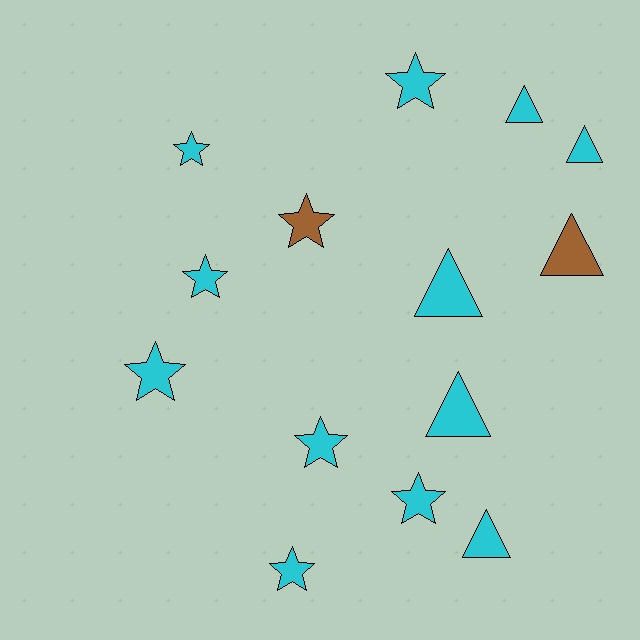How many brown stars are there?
There is 1 brown star.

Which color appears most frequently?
Cyan, with 12 objects.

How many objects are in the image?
There are 14 objects.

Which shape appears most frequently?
Star, with 8 objects.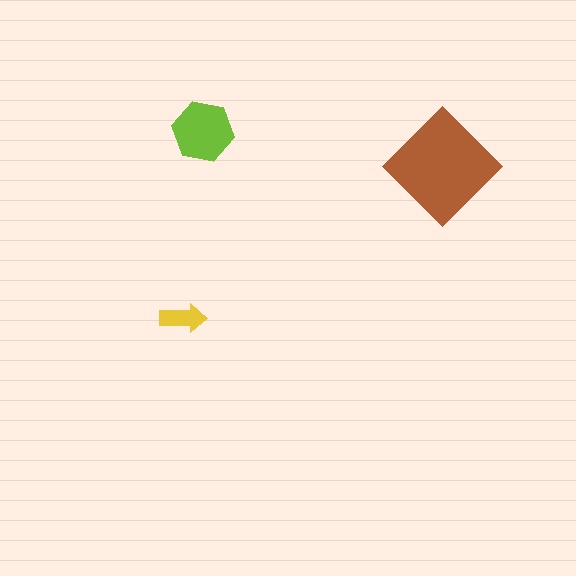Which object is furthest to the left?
The yellow arrow is leftmost.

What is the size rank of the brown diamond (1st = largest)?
1st.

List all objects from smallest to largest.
The yellow arrow, the lime hexagon, the brown diamond.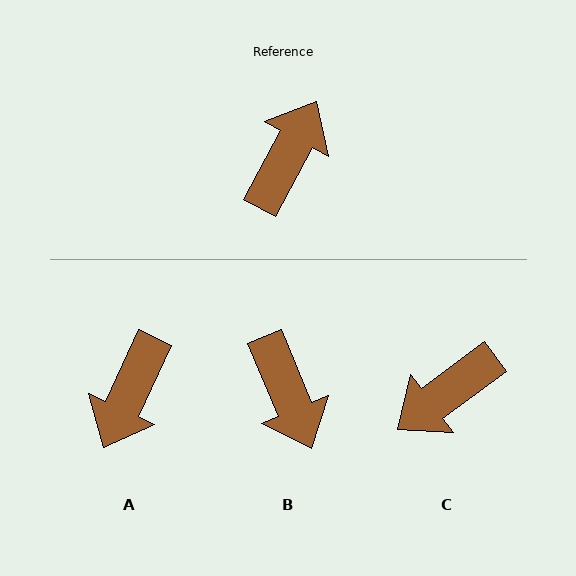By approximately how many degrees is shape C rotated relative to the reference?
Approximately 155 degrees counter-clockwise.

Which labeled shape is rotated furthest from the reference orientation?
A, about 177 degrees away.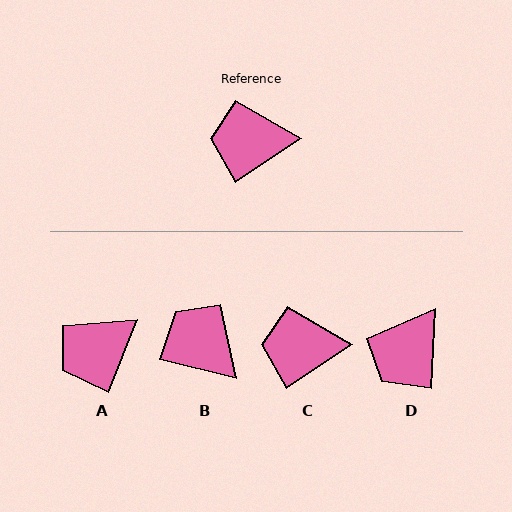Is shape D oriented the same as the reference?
No, it is off by about 53 degrees.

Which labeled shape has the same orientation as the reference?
C.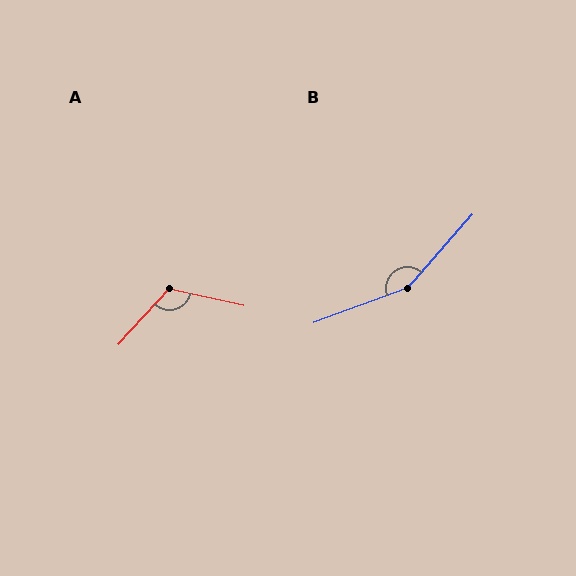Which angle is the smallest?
A, at approximately 120 degrees.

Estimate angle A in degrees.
Approximately 120 degrees.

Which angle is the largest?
B, at approximately 151 degrees.